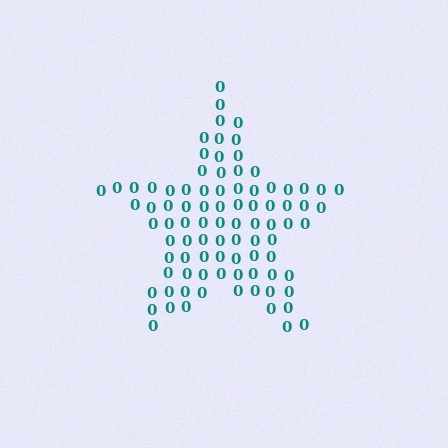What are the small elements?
The small elements are digit 0's.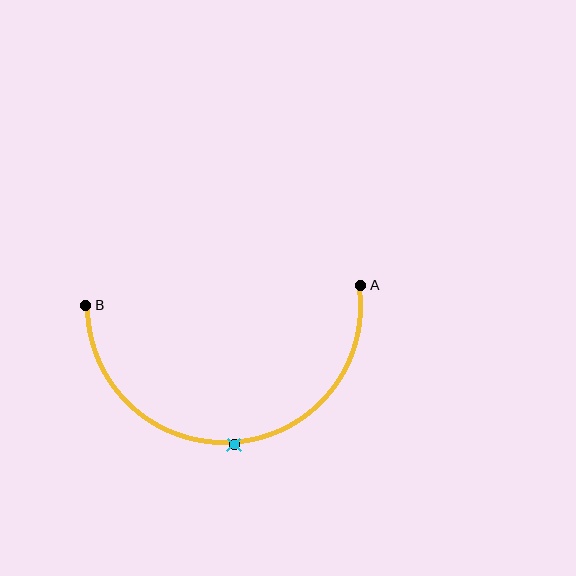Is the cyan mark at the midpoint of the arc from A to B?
Yes. The cyan mark lies on the arc at equal arc-length from both A and B — it is the arc midpoint.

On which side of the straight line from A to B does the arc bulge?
The arc bulges below the straight line connecting A and B.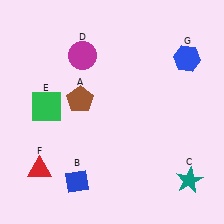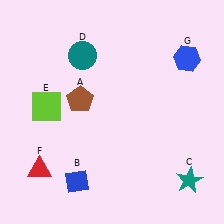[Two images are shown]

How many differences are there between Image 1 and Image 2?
There are 2 differences between the two images.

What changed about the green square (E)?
In Image 1, E is green. In Image 2, it changed to lime.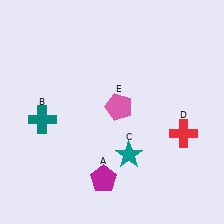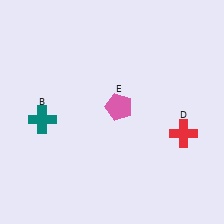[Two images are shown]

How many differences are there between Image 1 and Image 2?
There are 2 differences between the two images.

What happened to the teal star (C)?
The teal star (C) was removed in Image 2. It was in the bottom-right area of Image 1.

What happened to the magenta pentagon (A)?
The magenta pentagon (A) was removed in Image 2. It was in the bottom-left area of Image 1.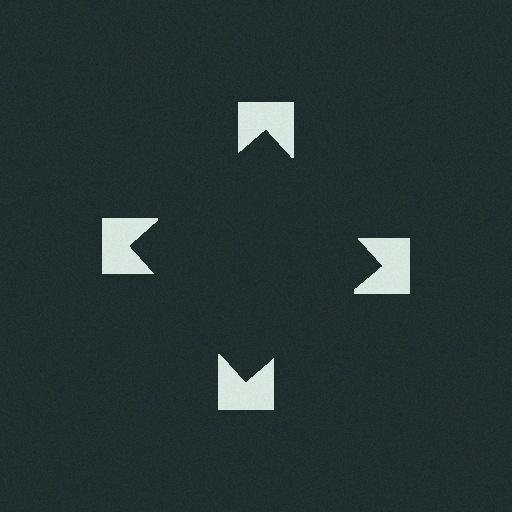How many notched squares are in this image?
There are 4 — one at each vertex of the illusory square.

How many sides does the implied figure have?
4 sides.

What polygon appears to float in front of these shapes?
An illusory square — its edges are inferred from the aligned wedge cuts in the notched squares, not physically drawn.